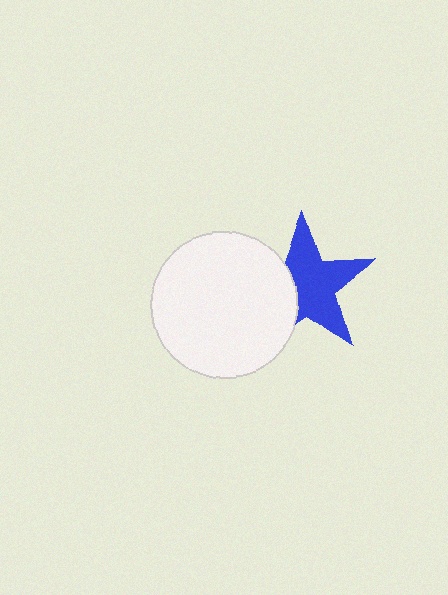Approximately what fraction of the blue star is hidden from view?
Roughly 34% of the blue star is hidden behind the white circle.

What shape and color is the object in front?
The object in front is a white circle.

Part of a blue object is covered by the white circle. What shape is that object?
It is a star.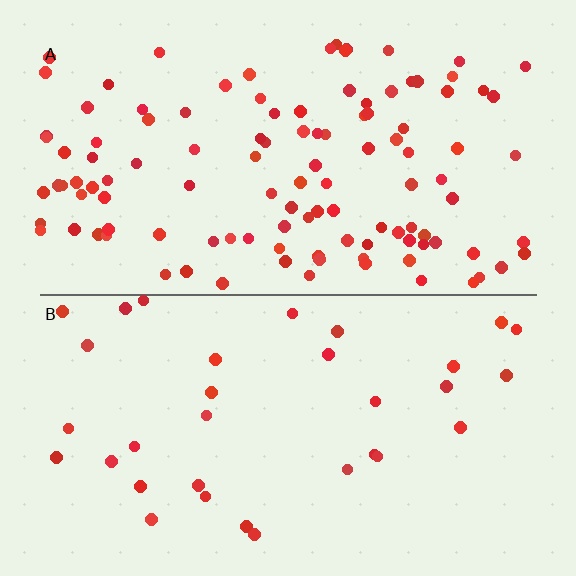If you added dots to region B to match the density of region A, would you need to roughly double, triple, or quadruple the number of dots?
Approximately triple.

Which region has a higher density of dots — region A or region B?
A (the top).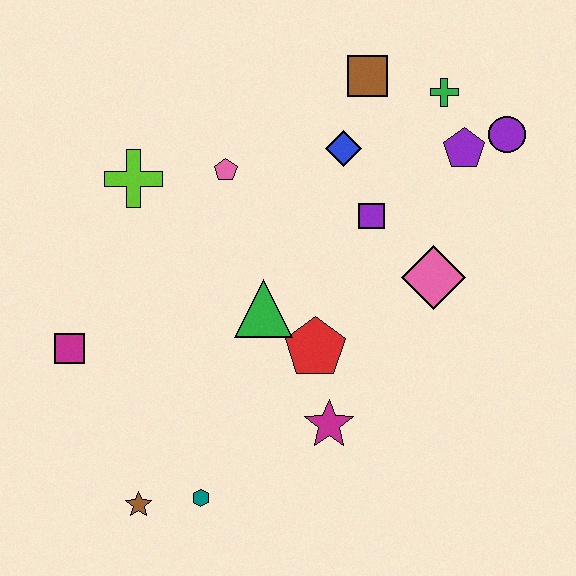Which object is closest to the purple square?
The blue diamond is closest to the purple square.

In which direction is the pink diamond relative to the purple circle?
The pink diamond is below the purple circle.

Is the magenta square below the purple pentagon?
Yes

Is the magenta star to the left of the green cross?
Yes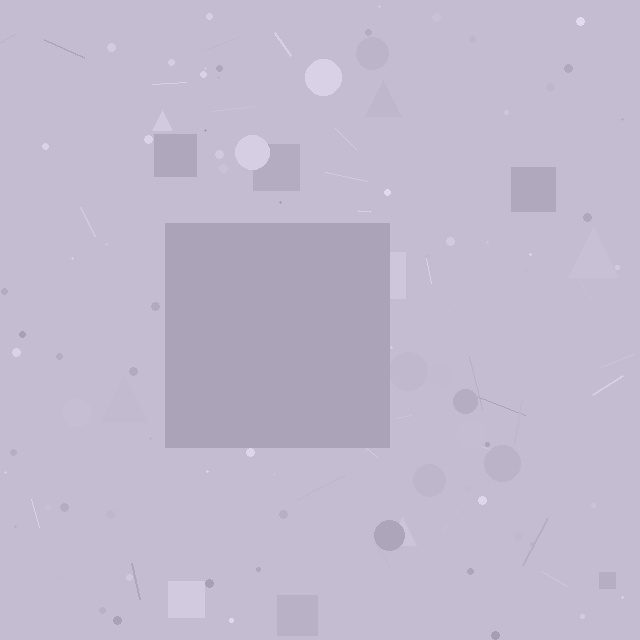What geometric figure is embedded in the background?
A square is embedded in the background.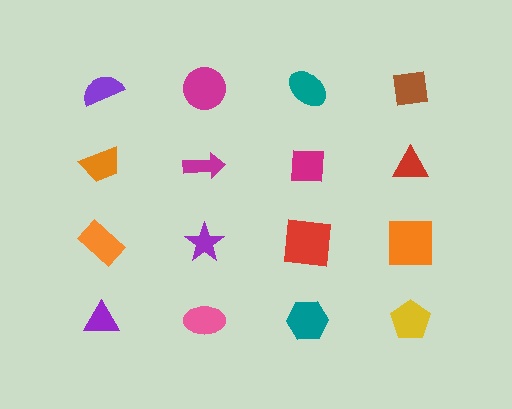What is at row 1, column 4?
A brown square.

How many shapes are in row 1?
4 shapes.